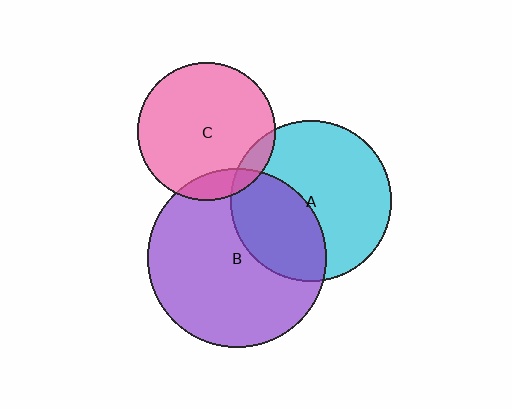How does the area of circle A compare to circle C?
Approximately 1.4 times.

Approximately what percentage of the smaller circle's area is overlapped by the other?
Approximately 40%.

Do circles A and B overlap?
Yes.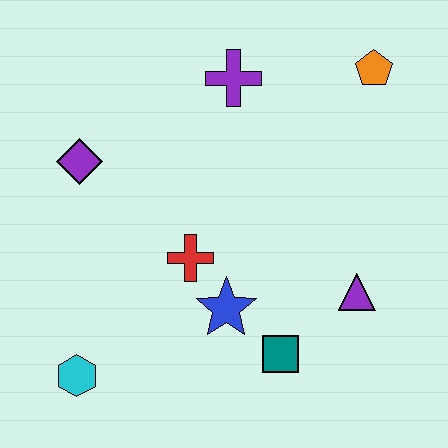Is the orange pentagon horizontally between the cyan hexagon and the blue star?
No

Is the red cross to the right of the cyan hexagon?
Yes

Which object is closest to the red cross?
The blue star is closest to the red cross.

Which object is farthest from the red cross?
The orange pentagon is farthest from the red cross.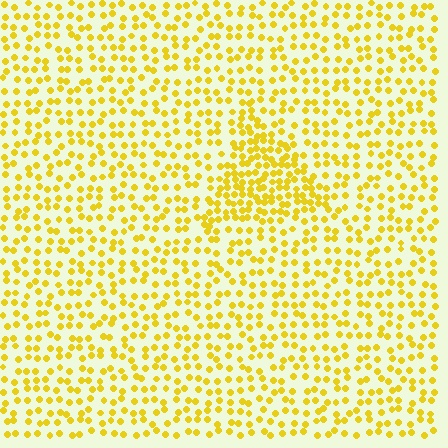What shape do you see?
I see a triangle.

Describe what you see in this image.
The image contains small yellow elements arranged at two different densities. A triangle-shaped region is visible where the elements are more densely packed than the surrounding area.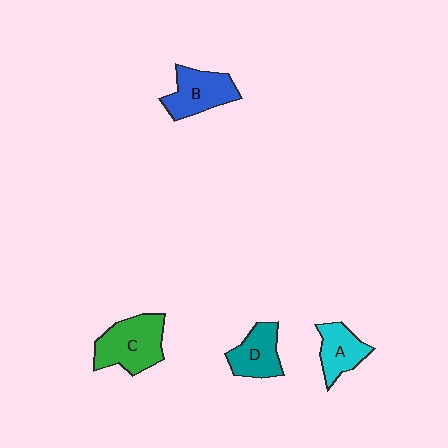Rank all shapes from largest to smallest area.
From largest to smallest: C (green), B (blue), D (teal), A (cyan).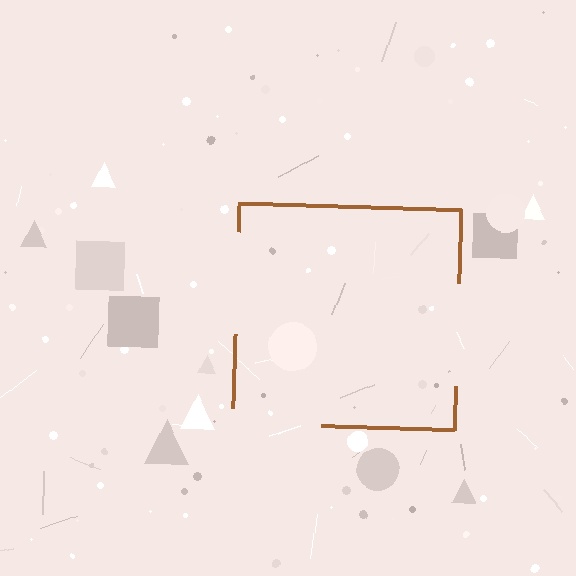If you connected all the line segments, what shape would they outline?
They would outline a square.